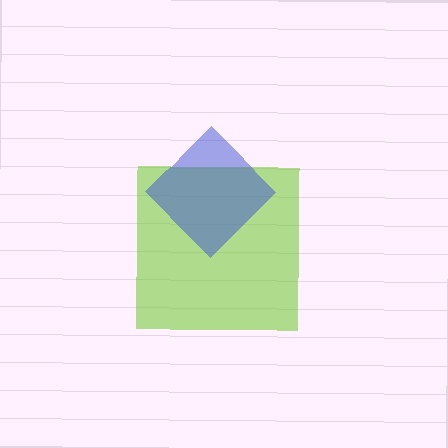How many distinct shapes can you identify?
There are 2 distinct shapes: a lime square, a blue diamond.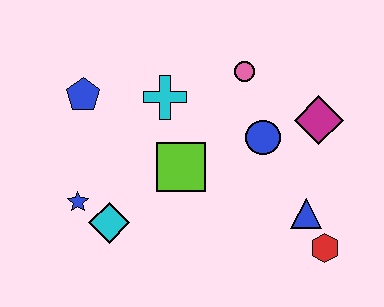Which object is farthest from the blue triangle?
The blue pentagon is farthest from the blue triangle.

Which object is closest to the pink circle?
The blue circle is closest to the pink circle.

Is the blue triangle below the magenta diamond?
Yes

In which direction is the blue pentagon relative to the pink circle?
The blue pentagon is to the left of the pink circle.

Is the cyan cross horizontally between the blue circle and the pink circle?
No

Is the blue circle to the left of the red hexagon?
Yes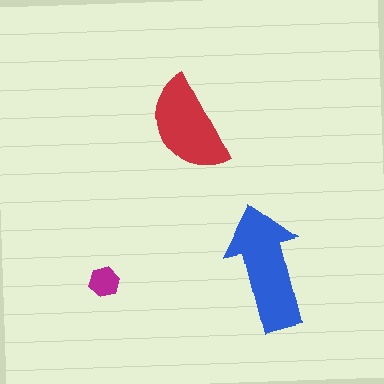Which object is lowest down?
The magenta hexagon is bottommost.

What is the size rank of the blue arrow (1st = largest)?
1st.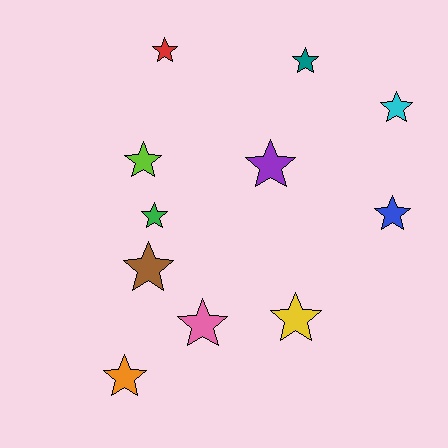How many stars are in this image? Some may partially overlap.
There are 11 stars.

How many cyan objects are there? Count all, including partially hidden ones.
There is 1 cyan object.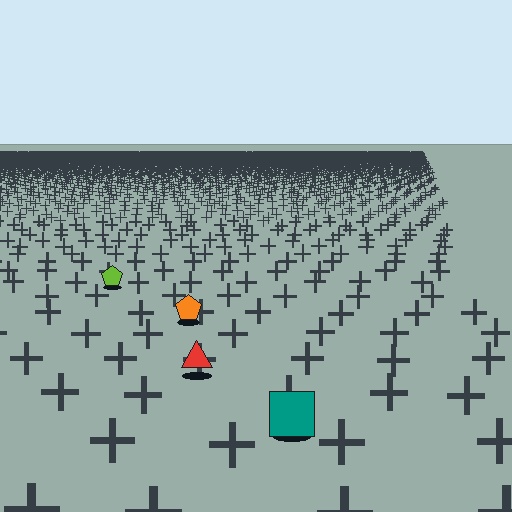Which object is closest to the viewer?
The teal square is closest. The texture marks near it are larger and more spread out.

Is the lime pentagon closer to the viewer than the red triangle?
No. The red triangle is closer — you can tell from the texture gradient: the ground texture is coarser near it.